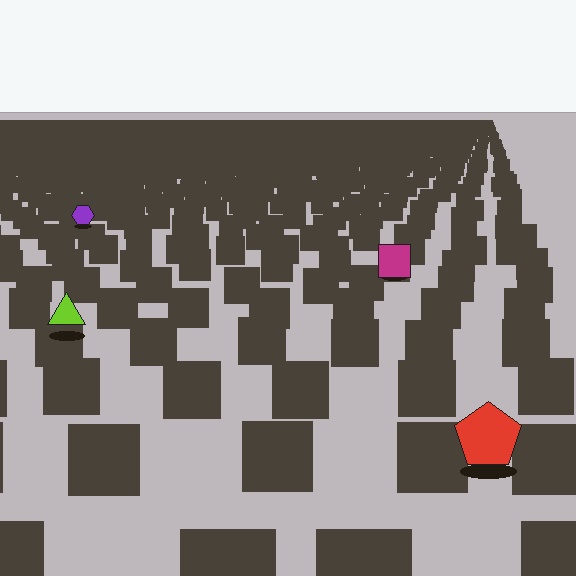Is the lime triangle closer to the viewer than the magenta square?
Yes. The lime triangle is closer — you can tell from the texture gradient: the ground texture is coarser near it.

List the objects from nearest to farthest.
From nearest to farthest: the red pentagon, the lime triangle, the magenta square, the purple hexagon.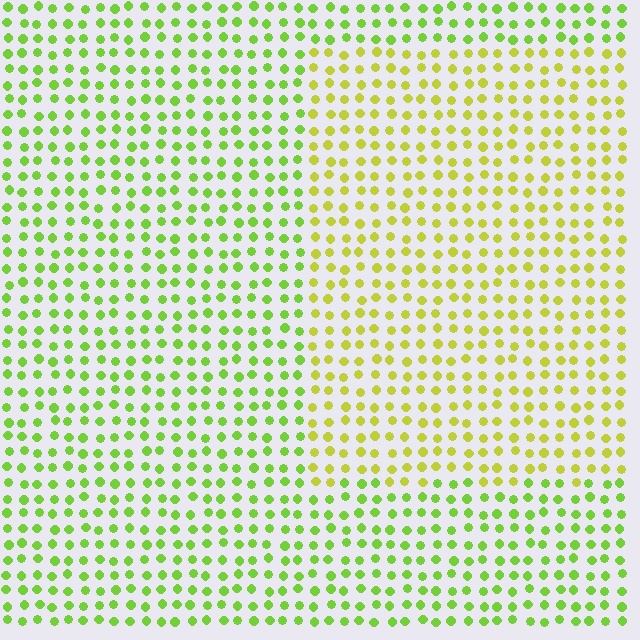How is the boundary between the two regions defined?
The boundary is defined purely by a slight shift in hue (about 30 degrees). Spacing, size, and orientation are identical on both sides.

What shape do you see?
I see a rectangle.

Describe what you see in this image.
The image is filled with small lime elements in a uniform arrangement. A rectangle-shaped region is visible where the elements are tinted to a slightly different hue, forming a subtle color boundary.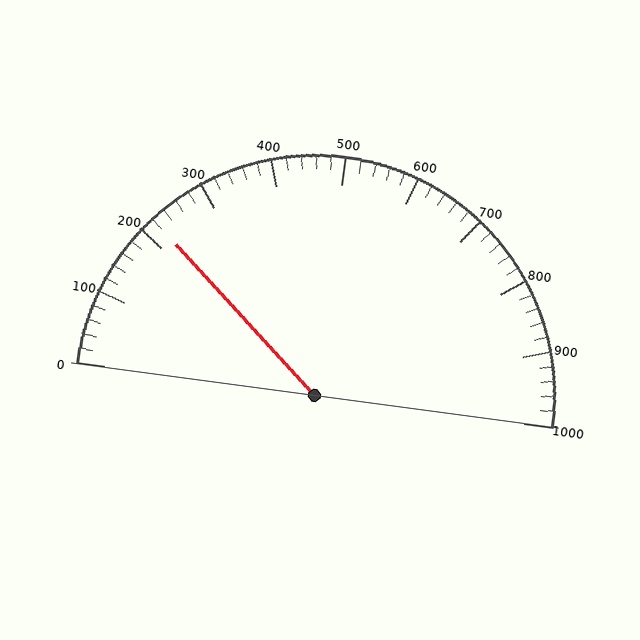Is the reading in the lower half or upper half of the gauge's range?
The reading is in the lower half of the range (0 to 1000).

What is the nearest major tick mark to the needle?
The nearest major tick mark is 200.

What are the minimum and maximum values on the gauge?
The gauge ranges from 0 to 1000.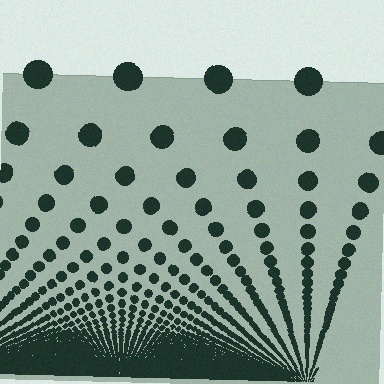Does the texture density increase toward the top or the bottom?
Density increases toward the bottom.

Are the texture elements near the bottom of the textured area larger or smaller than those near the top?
Smaller. The gradient is inverted — elements near the bottom are smaller and denser.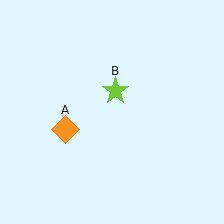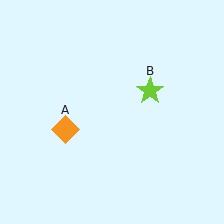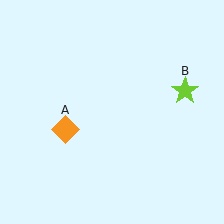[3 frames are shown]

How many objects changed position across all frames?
1 object changed position: lime star (object B).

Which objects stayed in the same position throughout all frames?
Orange diamond (object A) remained stationary.